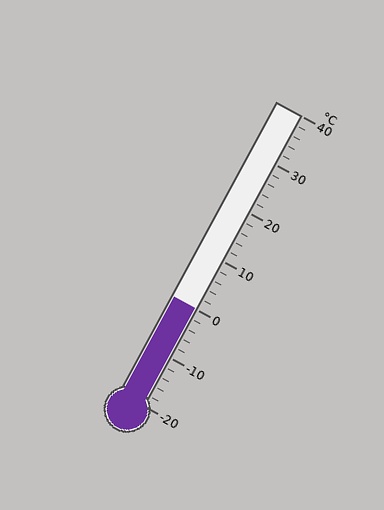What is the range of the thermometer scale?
The thermometer scale ranges from -20°C to 40°C.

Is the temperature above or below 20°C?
The temperature is below 20°C.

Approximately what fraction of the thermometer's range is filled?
The thermometer is filled to approximately 35% of its range.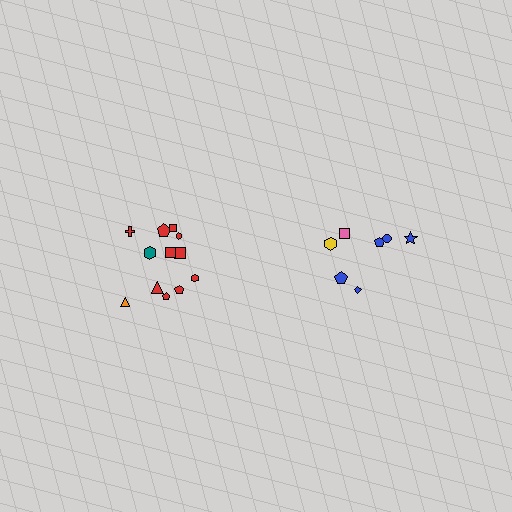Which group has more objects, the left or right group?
The left group.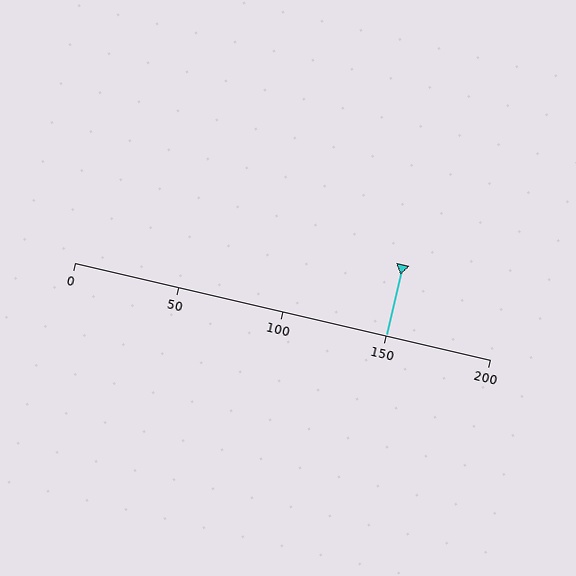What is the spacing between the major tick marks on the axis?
The major ticks are spaced 50 apart.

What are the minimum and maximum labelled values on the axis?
The axis runs from 0 to 200.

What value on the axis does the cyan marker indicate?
The marker indicates approximately 150.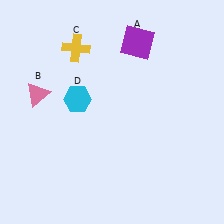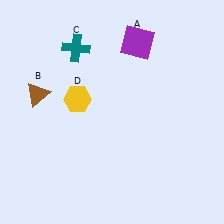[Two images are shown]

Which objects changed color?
B changed from pink to brown. C changed from yellow to teal. D changed from cyan to yellow.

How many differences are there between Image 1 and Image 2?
There are 3 differences between the two images.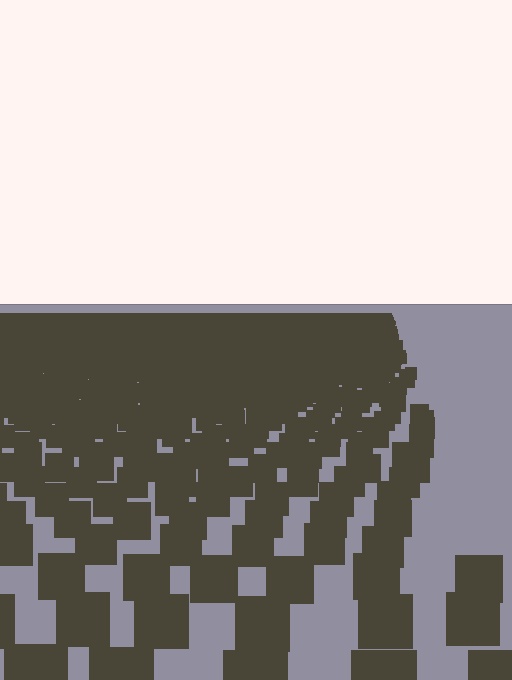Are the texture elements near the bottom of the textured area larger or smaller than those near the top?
Larger. Near the bottom, elements are closer to the viewer and appear at a bigger on-screen size.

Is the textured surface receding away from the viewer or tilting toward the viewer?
The surface is receding away from the viewer. Texture elements get smaller and denser toward the top.